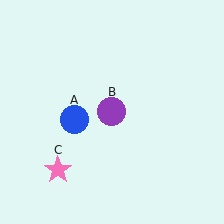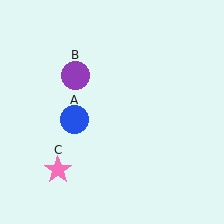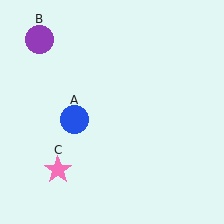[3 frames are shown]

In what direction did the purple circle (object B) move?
The purple circle (object B) moved up and to the left.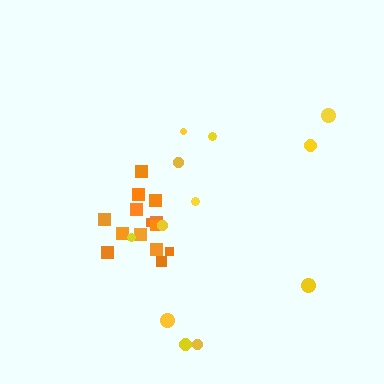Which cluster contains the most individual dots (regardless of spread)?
Orange (14).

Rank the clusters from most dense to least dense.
orange, yellow.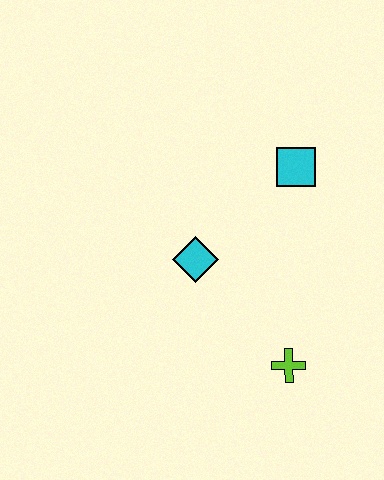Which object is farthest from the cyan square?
The lime cross is farthest from the cyan square.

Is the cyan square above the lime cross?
Yes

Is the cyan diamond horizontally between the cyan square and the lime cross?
No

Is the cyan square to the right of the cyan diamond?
Yes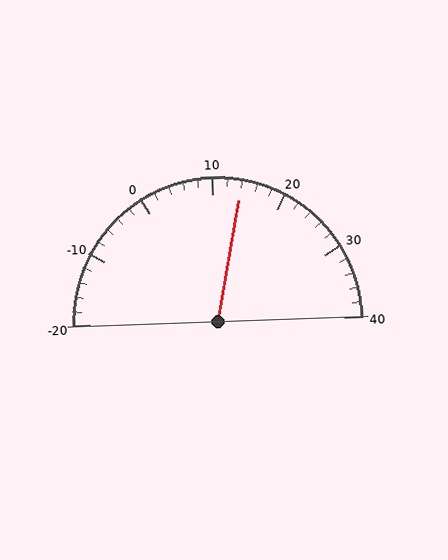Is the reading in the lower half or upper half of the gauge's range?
The reading is in the upper half of the range (-20 to 40).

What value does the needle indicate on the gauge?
The needle indicates approximately 14.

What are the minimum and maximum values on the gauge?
The gauge ranges from -20 to 40.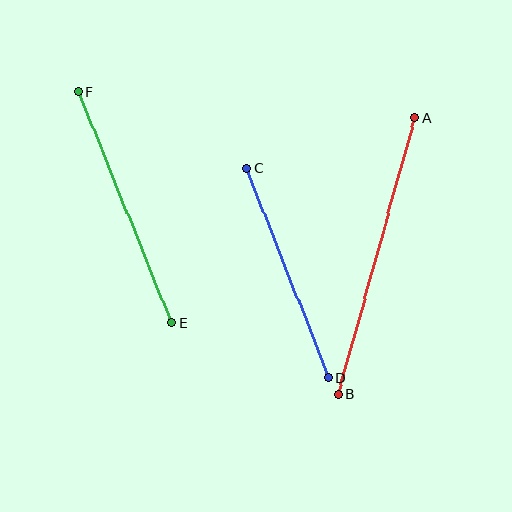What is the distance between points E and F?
The distance is approximately 249 pixels.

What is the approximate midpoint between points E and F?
The midpoint is at approximately (125, 207) pixels.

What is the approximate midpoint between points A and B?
The midpoint is at approximately (376, 256) pixels.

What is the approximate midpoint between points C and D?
The midpoint is at approximately (288, 273) pixels.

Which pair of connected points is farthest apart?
Points A and B are farthest apart.